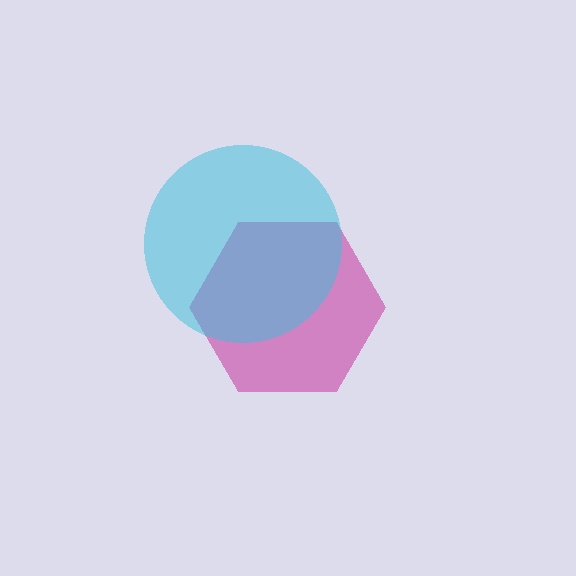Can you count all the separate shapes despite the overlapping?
Yes, there are 2 separate shapes.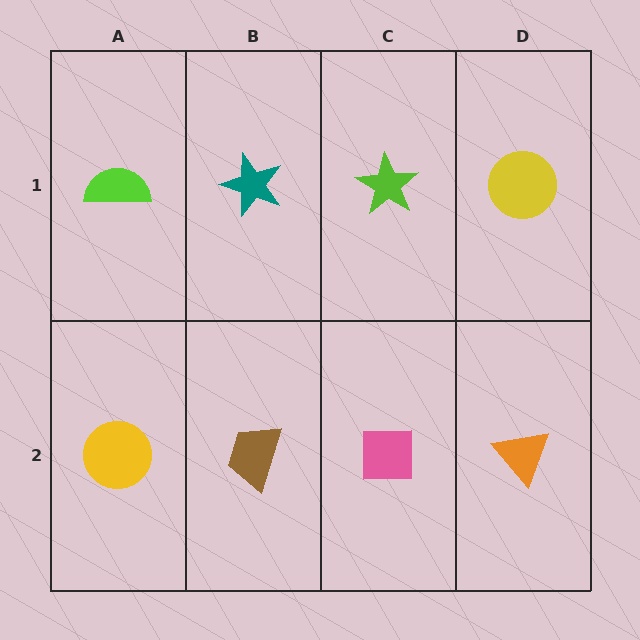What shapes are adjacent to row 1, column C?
A pink square (row 2, column C), a teal star (row 1, column B), a yellow circle (row 1, column D).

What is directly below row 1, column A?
A yellow circle.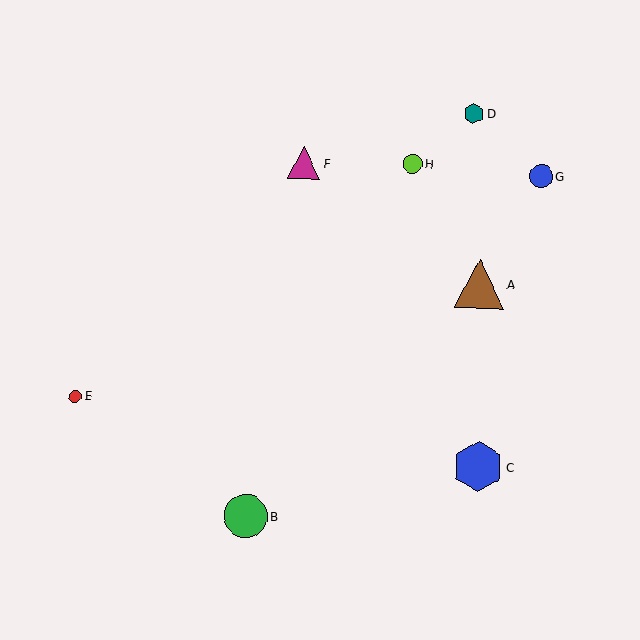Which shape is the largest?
The blue hexagon (labeled C) is the largest.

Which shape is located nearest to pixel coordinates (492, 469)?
The blue hexagon (labeled C) at (478, 466) is nearest to that location.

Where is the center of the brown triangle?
The center of the brown triangle is at (479, 284).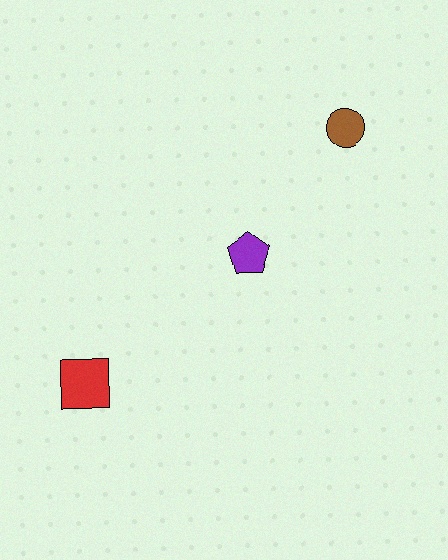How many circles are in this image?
There is 1 circle.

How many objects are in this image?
There are 3 objects.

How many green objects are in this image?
There are no green objects.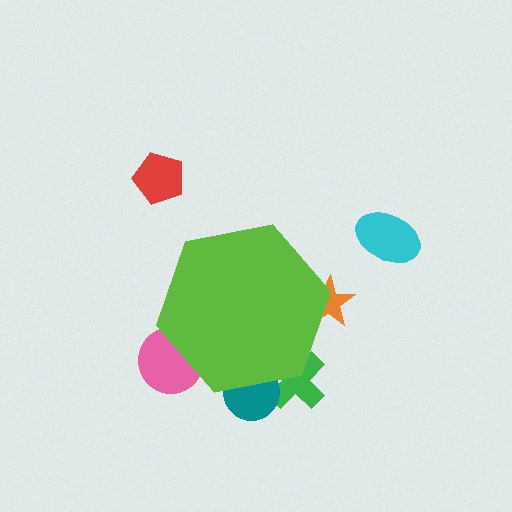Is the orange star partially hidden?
Yes, the orange star is partially hidden behind the lime hexagon.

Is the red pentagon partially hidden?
No, the red pentagon is fully visible.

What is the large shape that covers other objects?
A lime hexagon.